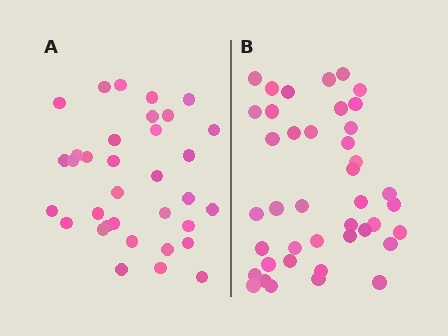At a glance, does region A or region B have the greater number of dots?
Region B (the right region) has more dots.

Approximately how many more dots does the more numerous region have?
Region B has roughly 8 or so more dots than region A.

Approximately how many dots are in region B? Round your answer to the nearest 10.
About 40 dots. (The exact count is 41, which rounds to 40.)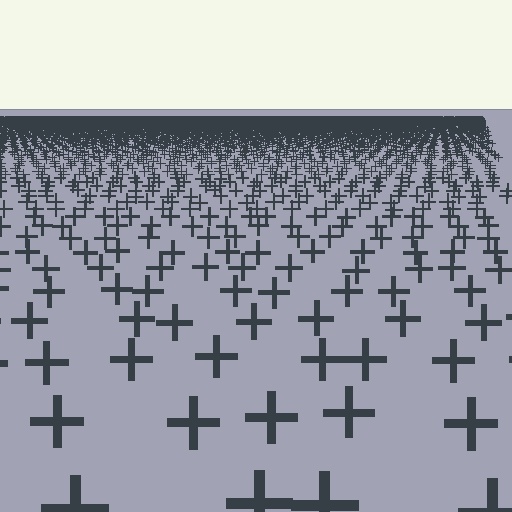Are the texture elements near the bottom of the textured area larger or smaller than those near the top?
Larger. Near the bottom, elements are closer to the viewer and appear at a bigger on-screen size.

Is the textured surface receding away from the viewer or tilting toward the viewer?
The surface is receding away from the viewer. Texture elements get smaller and denser toward the top.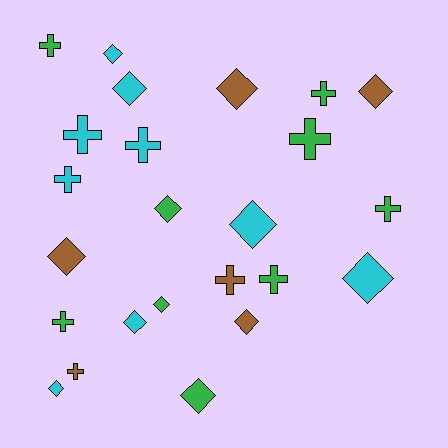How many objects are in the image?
There are 24 objects.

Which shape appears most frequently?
Diamond, with 13 objects.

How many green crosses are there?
There are 6 green crosses.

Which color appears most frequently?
Green, with 9 objects.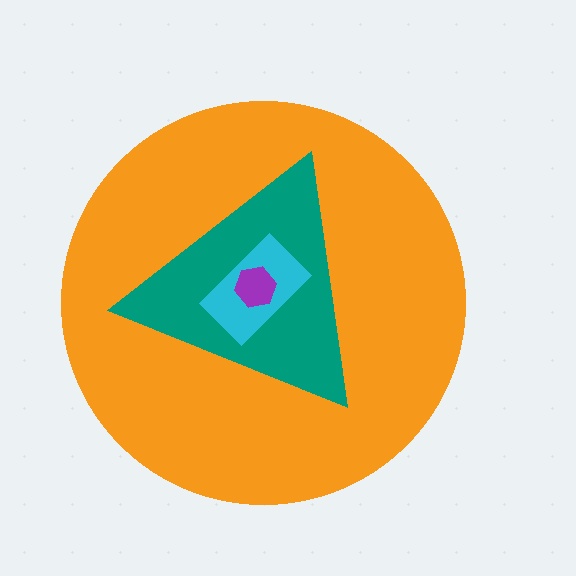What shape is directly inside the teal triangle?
The cyan rectangle.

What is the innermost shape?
The purple hexagon.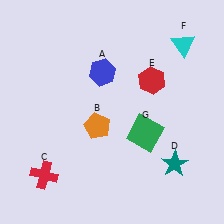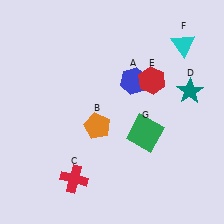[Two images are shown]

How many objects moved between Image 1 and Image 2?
3 objects moved between the two images.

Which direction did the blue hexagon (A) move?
The blue hexagon (A) moved right.